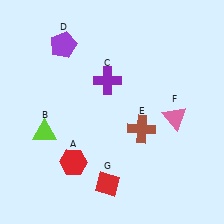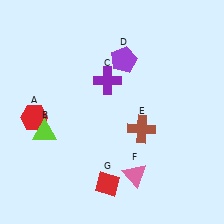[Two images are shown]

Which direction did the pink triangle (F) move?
The pink triangle (F) moved down.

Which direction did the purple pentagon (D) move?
The purple pentagon (D) moved right.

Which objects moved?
The objects that moved are: the red hexagon (A), the purple pentagon (D), the pink triangle (F).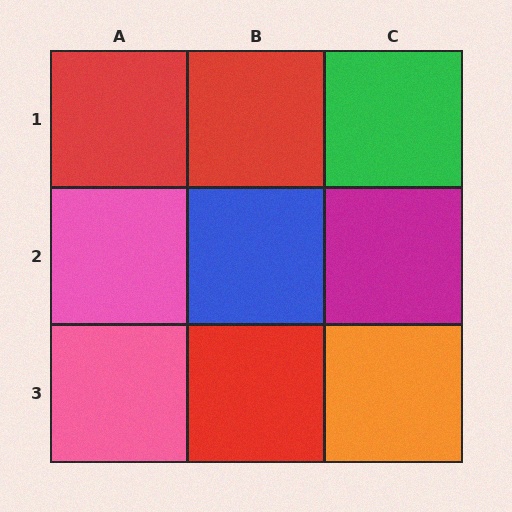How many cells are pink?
2 cells are pink.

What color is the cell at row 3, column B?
Red.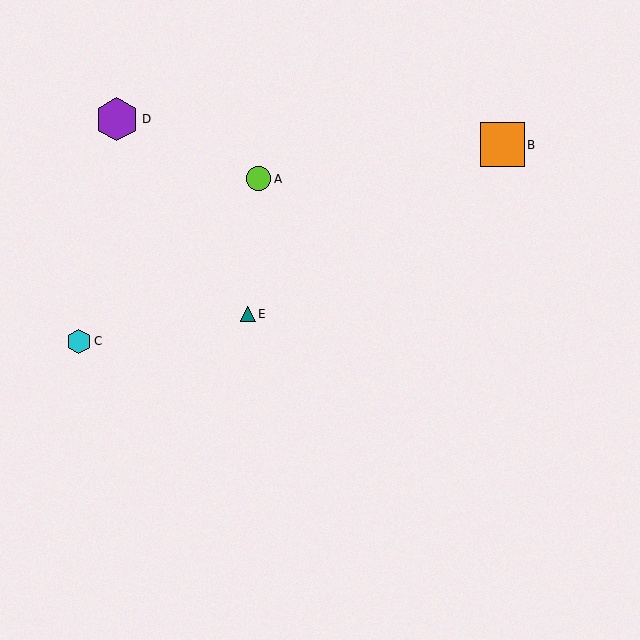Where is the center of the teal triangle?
The center of the teal triangle is at (248, 314).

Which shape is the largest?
The orange square (labeled B) is the largest.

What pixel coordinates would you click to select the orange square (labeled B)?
Click at (502, 145) to select the orange square B.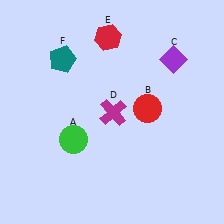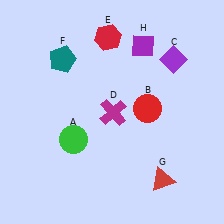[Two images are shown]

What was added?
A red triangle (G), a purple diamond (H) were added in Image 2.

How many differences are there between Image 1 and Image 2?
There are 2 differences between the two images.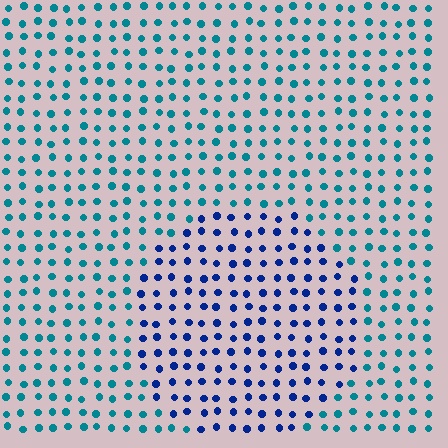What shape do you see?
I see a circle.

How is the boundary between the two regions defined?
The boundary is defined purely by a slight shift in hue (about 41 degrees). Spacing, size, and orientation are identical on both sides.